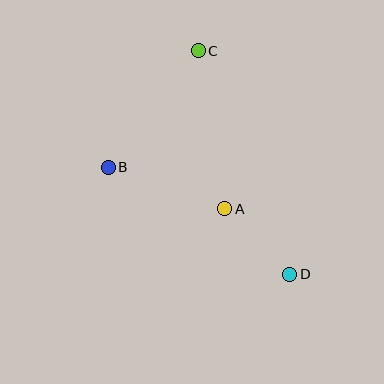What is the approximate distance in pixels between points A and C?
The distance between A and C is approximately 160 pixels.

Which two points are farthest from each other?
Points C and D are farthest from each other.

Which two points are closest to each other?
Points A and D are closest to each other.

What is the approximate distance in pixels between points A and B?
The distance between A and B is approximately 123 pixels.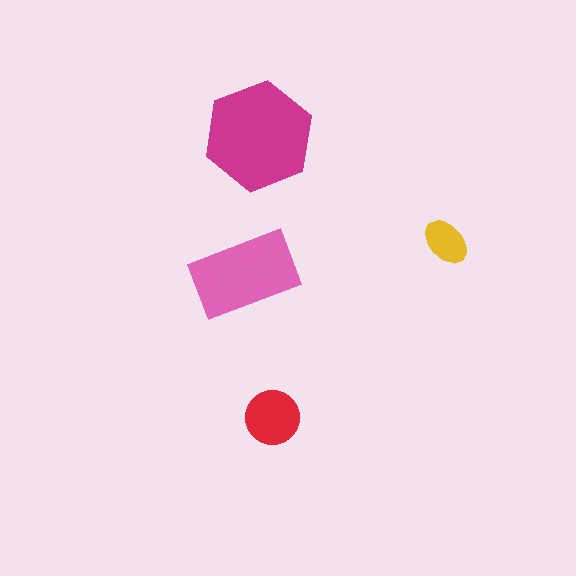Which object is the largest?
The magenta hexagon.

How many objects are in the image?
There are 4 objects in the image.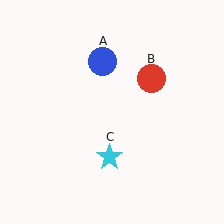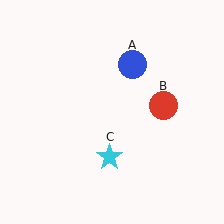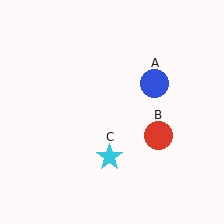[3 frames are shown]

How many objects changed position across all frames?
2 objects changed position: blue circle (object A), red circle (object B).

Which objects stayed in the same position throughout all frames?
Cyan star (object C) remained stationary.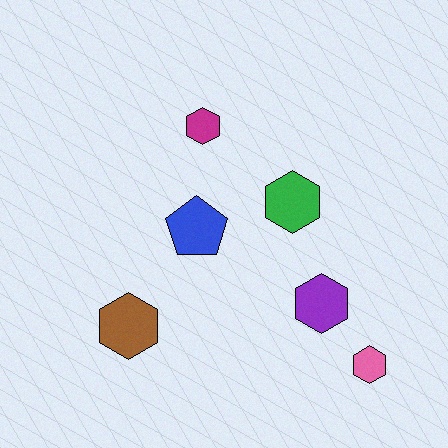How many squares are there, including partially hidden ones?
There are no squares.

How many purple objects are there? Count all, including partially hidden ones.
There is 1 purple object.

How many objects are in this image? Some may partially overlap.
There are 6 objects.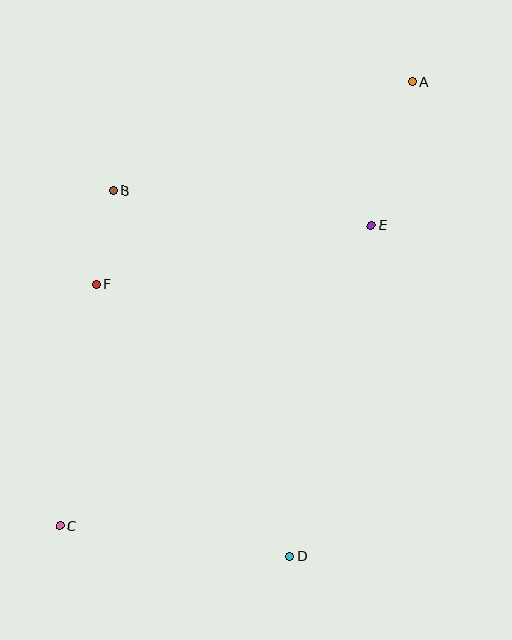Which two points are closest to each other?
Points B and F are closest to each other.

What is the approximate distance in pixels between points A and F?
The distance between A and F is approximately 375 pixels.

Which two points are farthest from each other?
Points A and C are farthest from each other.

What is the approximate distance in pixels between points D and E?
The distance between D and E is approximately 341 pixels.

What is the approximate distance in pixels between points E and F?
The distance between E and F is approximately 281 pixels.